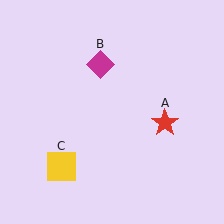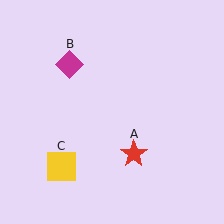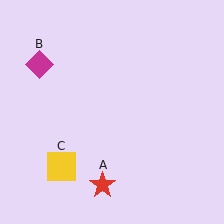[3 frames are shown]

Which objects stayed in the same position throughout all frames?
Yellow square (object C) remained stationary.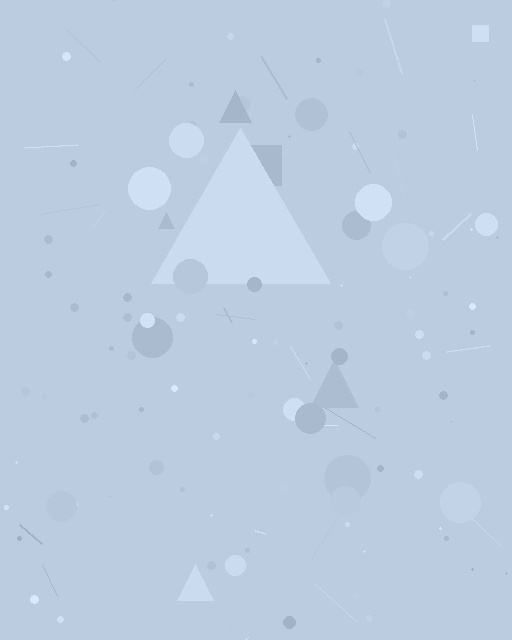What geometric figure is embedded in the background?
A triangle is embedded in the background.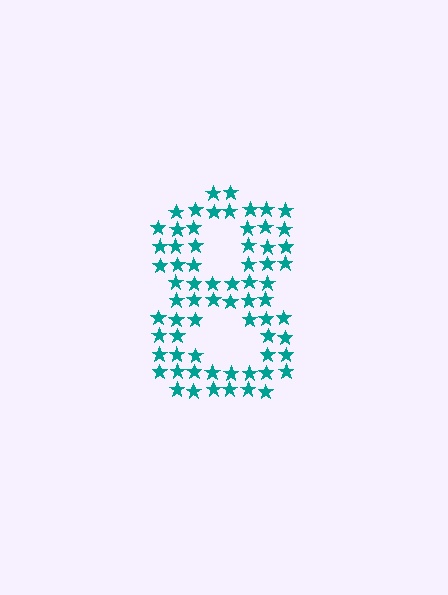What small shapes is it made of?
It is made of small stars.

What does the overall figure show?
The overall figure shows the digit 8.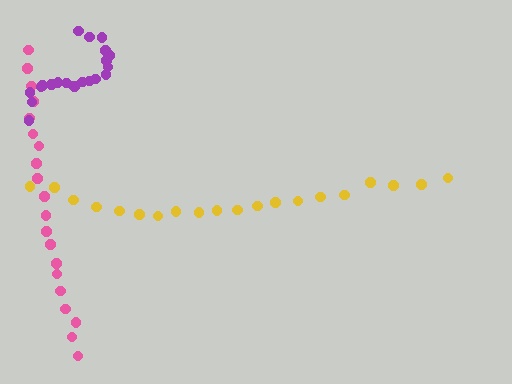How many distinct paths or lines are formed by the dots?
There are 3 distinct paths.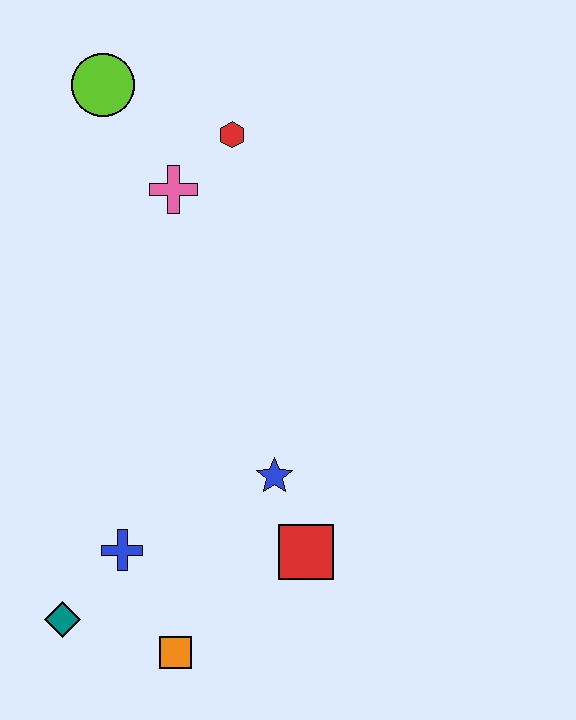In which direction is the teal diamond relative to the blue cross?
The teal diamond is below the blue cross.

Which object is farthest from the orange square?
The lime circle is farthest from the orange square.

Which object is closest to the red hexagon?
The pink cross is closest to the red hexagon.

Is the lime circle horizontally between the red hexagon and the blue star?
No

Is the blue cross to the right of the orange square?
No